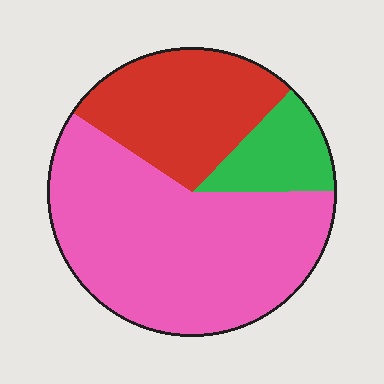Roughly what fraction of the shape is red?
Red covers around 30% of the shape.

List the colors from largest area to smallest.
From largest to smallest: pink, red, green.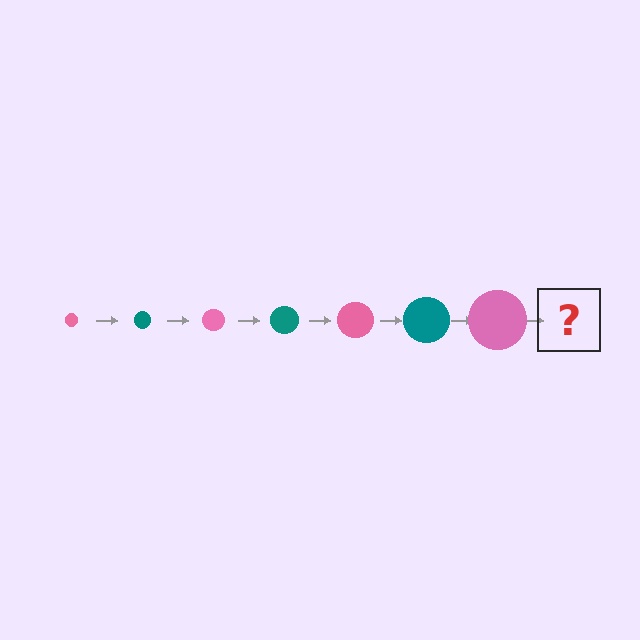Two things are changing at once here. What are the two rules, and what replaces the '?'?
The two rules are that the circle grows larger each step and the color cycles through pink and teal. The '?' should be a teal circle, larger than the previous one.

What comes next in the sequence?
The next element should be a teal circle, larger than the previous one.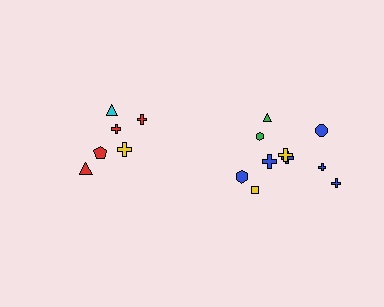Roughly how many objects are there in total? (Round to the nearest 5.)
Roughly 15 objects in total.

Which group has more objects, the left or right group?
The right group.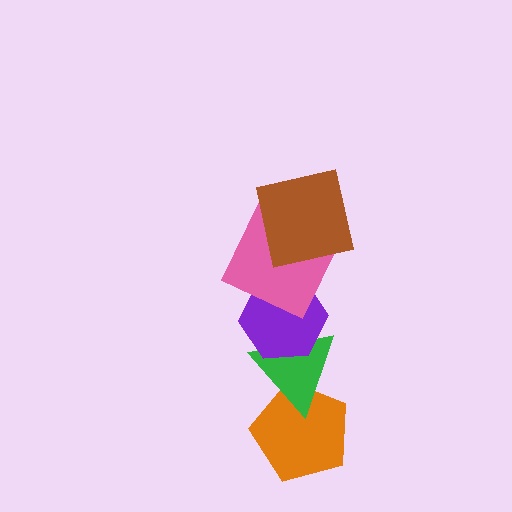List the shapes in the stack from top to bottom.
From top to bottom: the brown square, the pink square, the purple hexagon, the green triangle, the orange pentagon.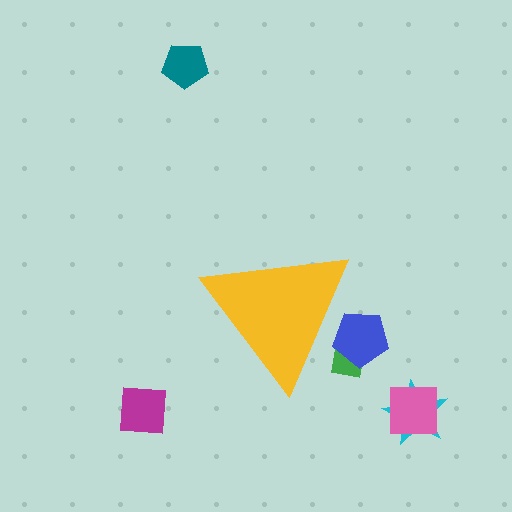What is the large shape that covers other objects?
A yellow triangle.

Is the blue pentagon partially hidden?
Yes, the blue pentagon is partially hidden behind the yellow triangle.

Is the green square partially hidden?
Yes, the green square is partially hidden behind the yellow triangle.